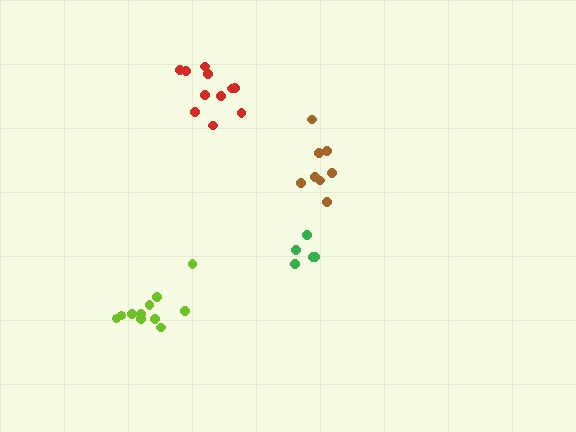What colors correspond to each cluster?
The clusters are colored: brown, lime, red, green.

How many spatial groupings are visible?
There are 4 spatial groupings.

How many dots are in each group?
Group 1: 8 dots, Group 2: 11 dots, Group 3: 11 dots, Group 4: 5 dots (35 total).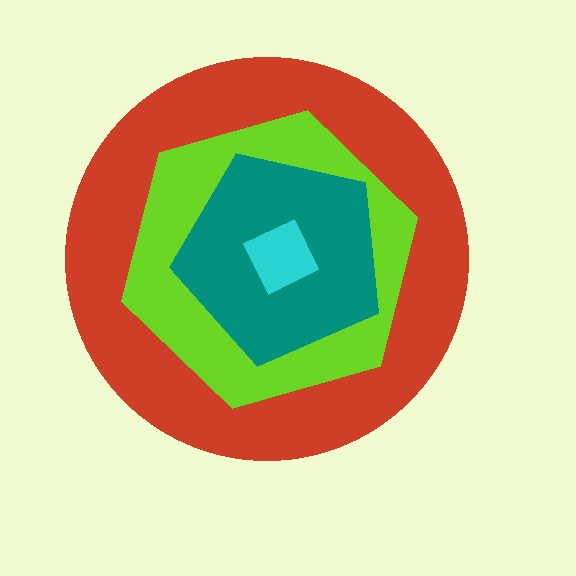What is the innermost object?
The cyan square.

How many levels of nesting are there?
4.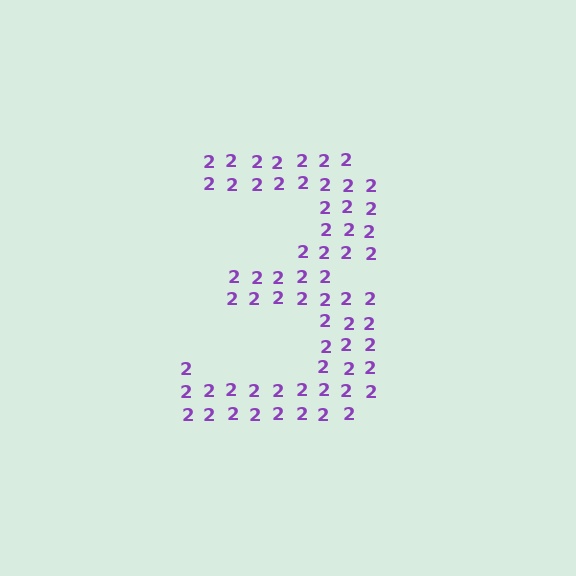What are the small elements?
The small elements are digit 2's.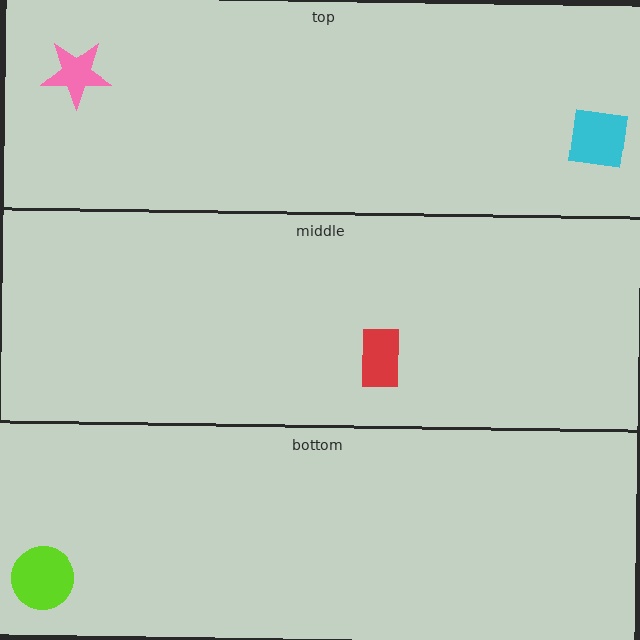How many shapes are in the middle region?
1.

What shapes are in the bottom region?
The lime circle.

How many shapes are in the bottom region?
1.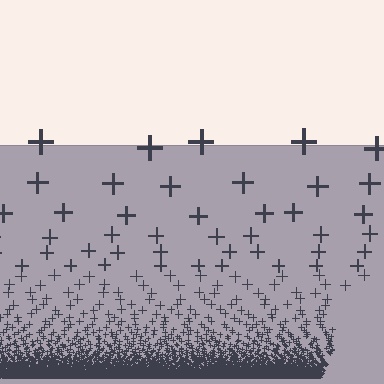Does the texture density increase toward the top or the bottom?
Density increases toward the bottom.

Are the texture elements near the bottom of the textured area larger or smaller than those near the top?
Smaller. The gradient is inverted — elements near the bottom are smaller and denser.